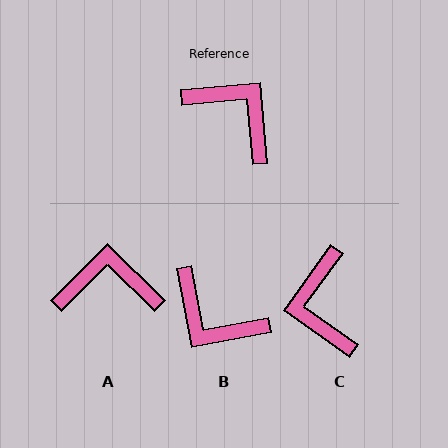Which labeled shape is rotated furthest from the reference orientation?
B, about 174 degrees away.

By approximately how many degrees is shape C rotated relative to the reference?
Approximately 139 degrees counter-clockwise.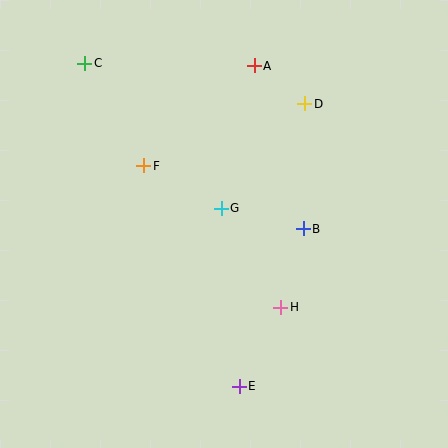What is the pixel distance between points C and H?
The distance between C and H is 313 pixels.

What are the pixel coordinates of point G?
Point G is at (221, 208).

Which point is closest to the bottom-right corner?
Point E is closest to the bottom-right corner.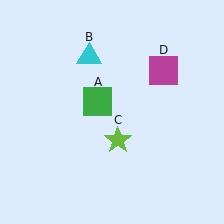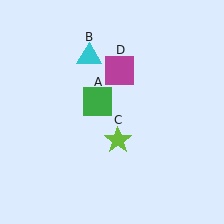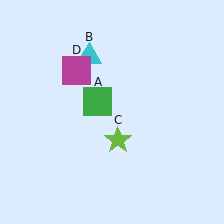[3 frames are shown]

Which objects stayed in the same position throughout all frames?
Green square (object A) and cyan triangle (object B) and lime star (object C) remained stationary.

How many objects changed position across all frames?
1 object changed position: magenta square (object D).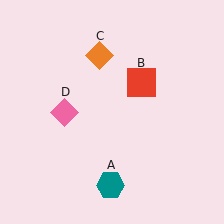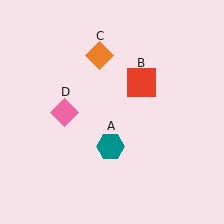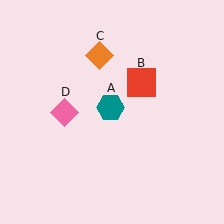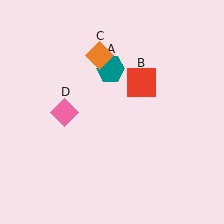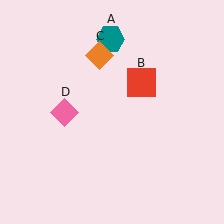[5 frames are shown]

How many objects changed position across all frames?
1 object changed position: teal hexagon (object A).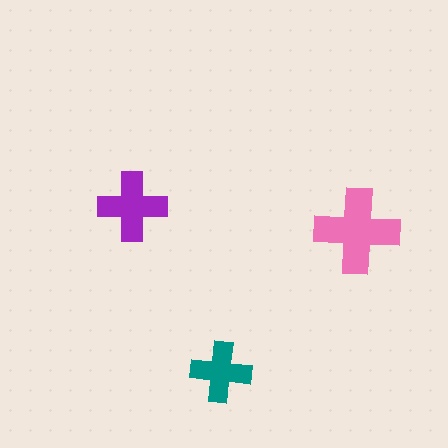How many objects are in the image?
There are 3 objects in the image.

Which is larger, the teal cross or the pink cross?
The pink one.